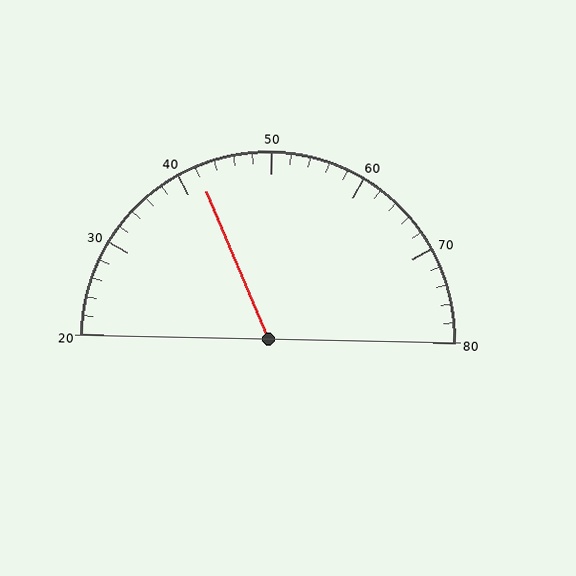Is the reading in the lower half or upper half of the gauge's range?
The reading is in the lower half of the range (20 to 80).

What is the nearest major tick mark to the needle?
The nearest major tick mark is 40.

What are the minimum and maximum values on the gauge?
The gauge ranges from 20 to 80.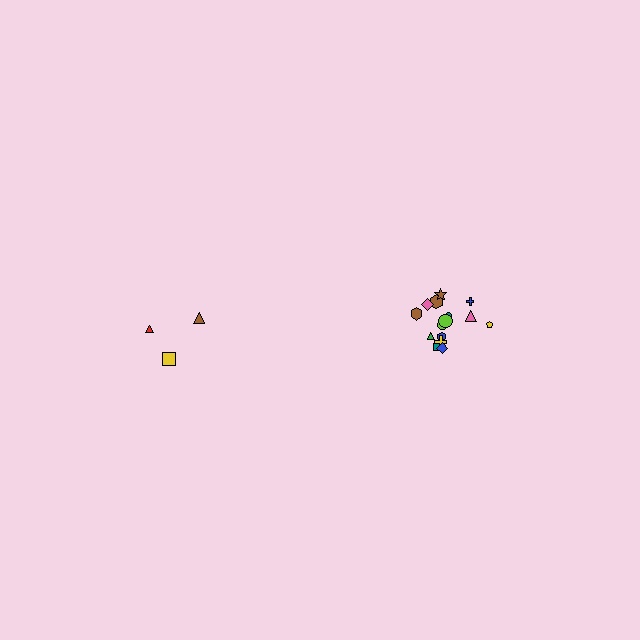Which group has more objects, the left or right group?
The right group.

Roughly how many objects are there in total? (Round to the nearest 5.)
Roughly 20 objects in total.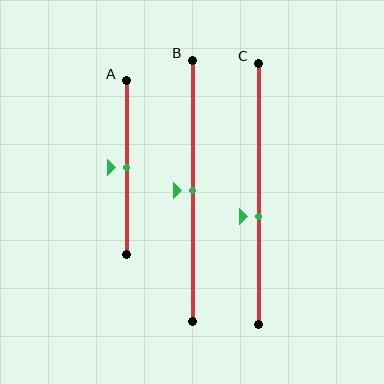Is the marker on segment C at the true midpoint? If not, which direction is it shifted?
No, the marker on segment C is shifted downward by about 9% of the segment length.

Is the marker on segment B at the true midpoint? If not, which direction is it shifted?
Yes, the marker on segment B is at the true midpoint.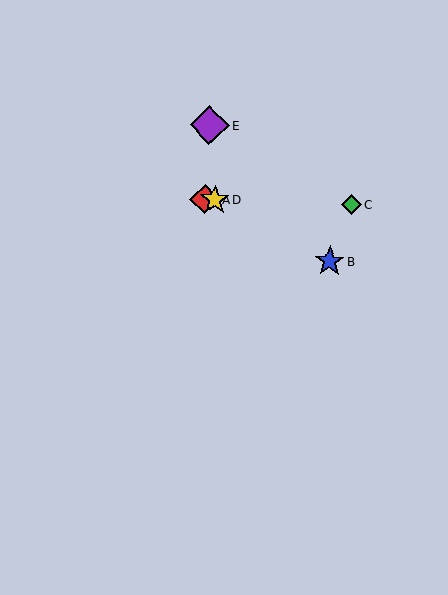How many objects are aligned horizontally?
3 objects (A, C, D) are aligned horizontally.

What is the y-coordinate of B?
Object B is at y≈261.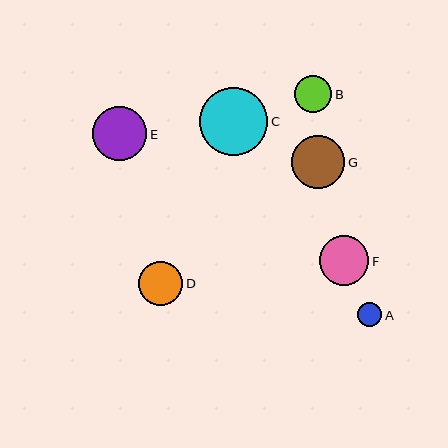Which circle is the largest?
Circle C is the largest with a size of approximately 68 pixels.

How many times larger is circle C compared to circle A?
Circle C is approximately 2.9 times the size of circle A.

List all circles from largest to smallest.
From largest to smallest: C, E, G, F, D, B, A.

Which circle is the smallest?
Circle A is the smallest with a size of approximately 24 pixels.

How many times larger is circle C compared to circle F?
Circle C is approximately 1.4 times the size of circle F.